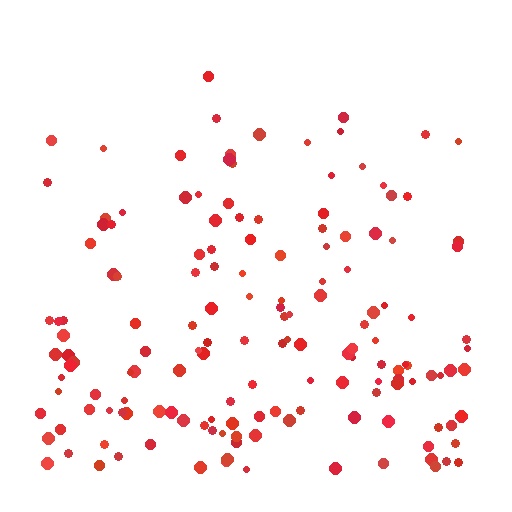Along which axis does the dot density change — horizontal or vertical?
Vertical.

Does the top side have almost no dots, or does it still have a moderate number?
Still a moderate number, just noticeably fewer than the bottom.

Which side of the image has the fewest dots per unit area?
The top.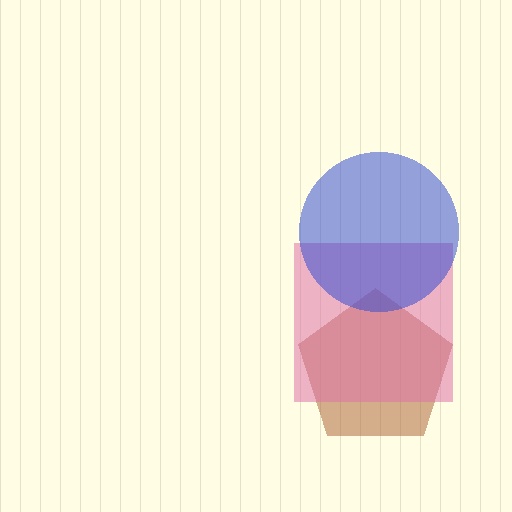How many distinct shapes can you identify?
There are 3 distinct shapes: a brown pentagon, a pink square, a blue circle.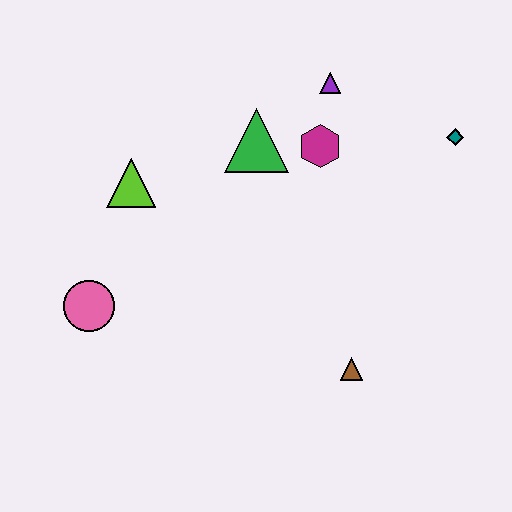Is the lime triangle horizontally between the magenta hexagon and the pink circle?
Yes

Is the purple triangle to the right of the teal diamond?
No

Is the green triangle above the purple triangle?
No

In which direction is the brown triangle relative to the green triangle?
The brown triangle is below the green triangle.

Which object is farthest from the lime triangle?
The teal diamond is farthest from the lime triangle.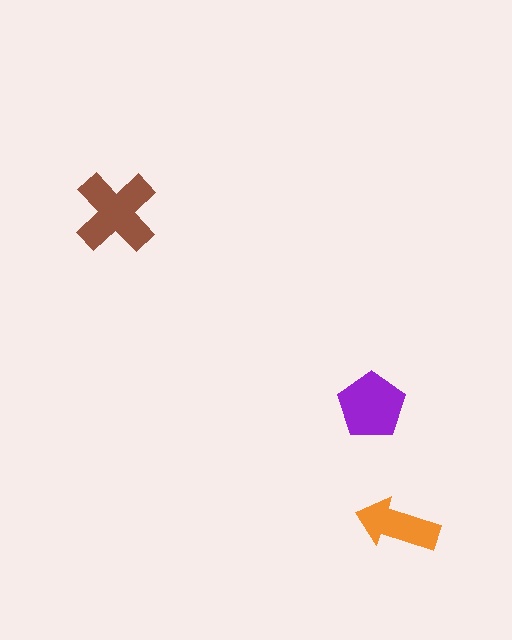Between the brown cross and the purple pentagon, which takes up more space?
The brown cross.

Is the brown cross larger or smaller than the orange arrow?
Larger.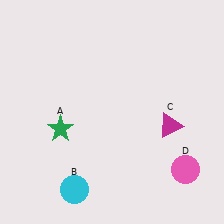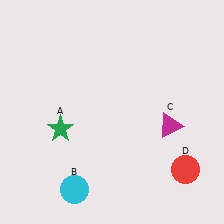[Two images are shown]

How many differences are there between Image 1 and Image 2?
There is 1 difference between the two images.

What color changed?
The circle (D) changed from pink in Image 1 to red in Image 2.